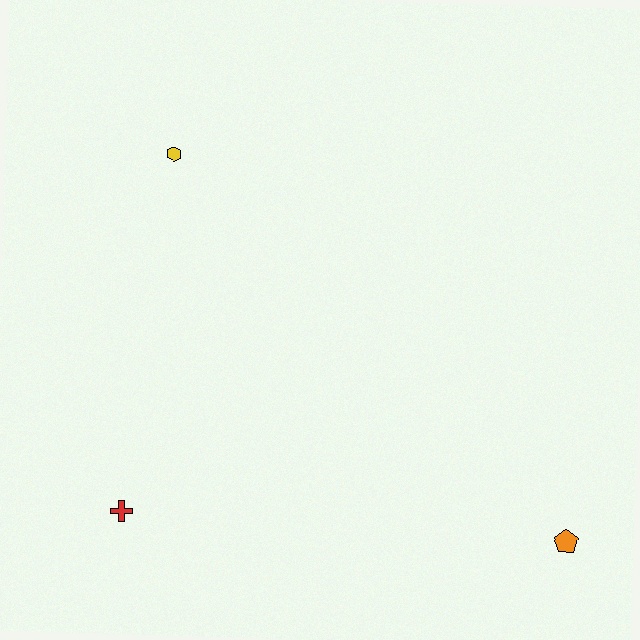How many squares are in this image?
There are no squares.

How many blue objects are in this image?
There are no blue objects.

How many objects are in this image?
There are 3 objects.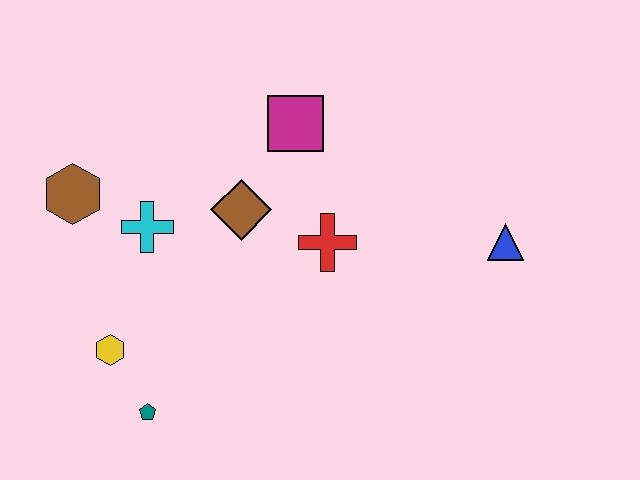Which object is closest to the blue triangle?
The red cross is closest to the blue triangle.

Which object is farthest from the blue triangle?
The brown hexagon is farthest from the blue triangle.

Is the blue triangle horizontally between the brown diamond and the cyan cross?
No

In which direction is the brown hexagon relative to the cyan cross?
The brown hexagon is to the left of the cyan cross.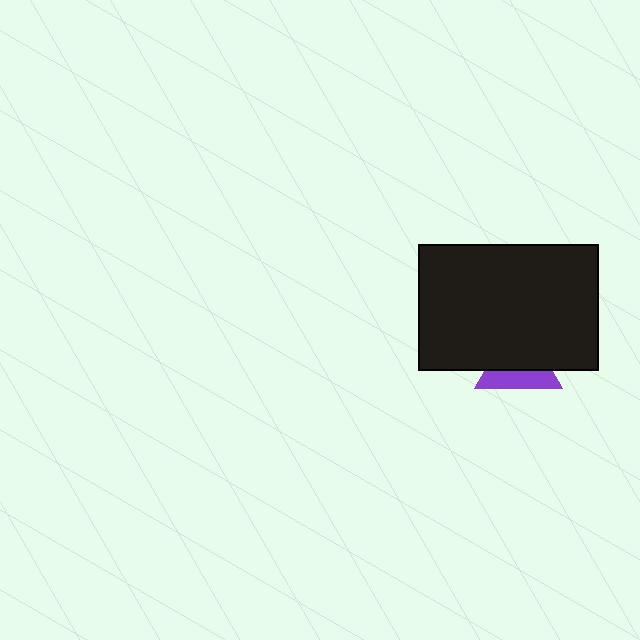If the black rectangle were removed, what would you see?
You would see the complete purple triangle.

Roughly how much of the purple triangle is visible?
A small part of it is visible (roughly 41%).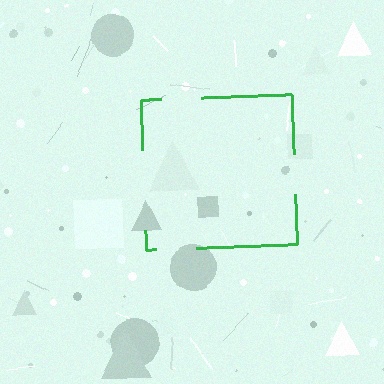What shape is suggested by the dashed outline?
The dashed outline suggests a square.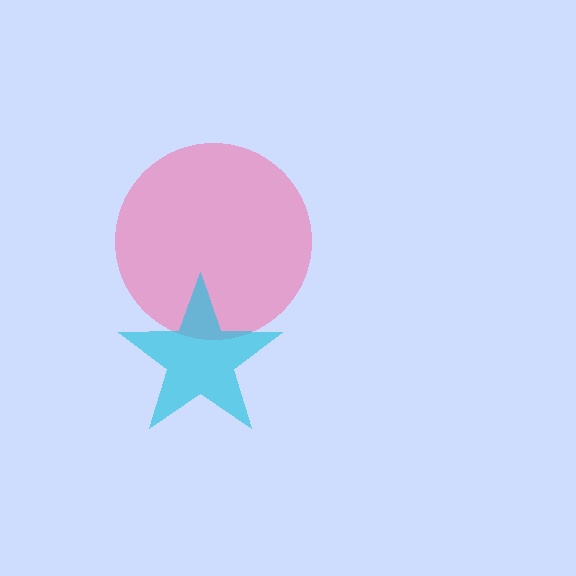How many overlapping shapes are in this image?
There are 2 overlapping shapes in the image.